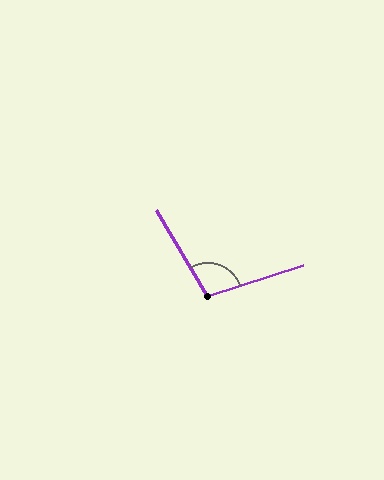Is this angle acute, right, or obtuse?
It is obtuse.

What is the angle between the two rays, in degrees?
Approximately 103 degrees.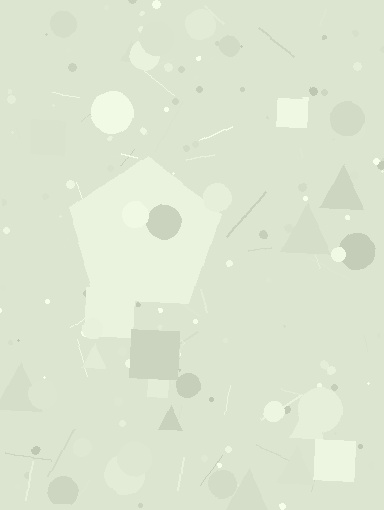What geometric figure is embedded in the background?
A pentagon is embedded in the background.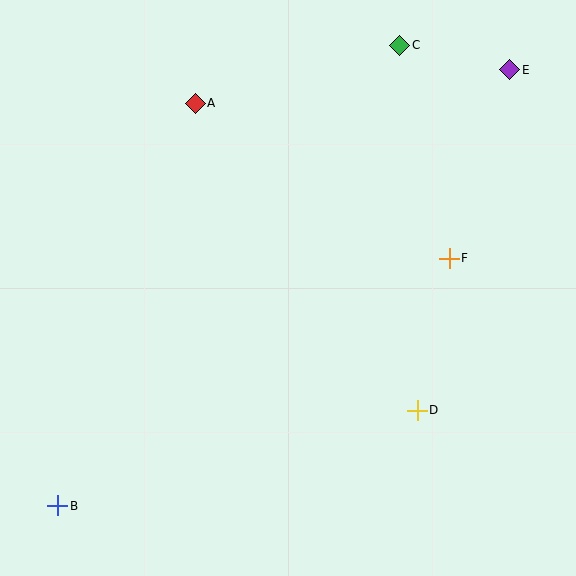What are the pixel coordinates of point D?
Point D is at (417, 410).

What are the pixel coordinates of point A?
Point A is at (195, 103).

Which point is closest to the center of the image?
Point F at (449, 258) is closest to the center.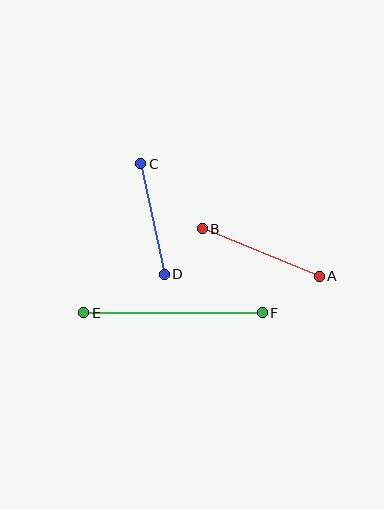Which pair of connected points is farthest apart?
Points E and F are farthest apart.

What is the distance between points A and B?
The distance is approximately 126 pixels.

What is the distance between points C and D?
The distance is approximately 113 pixels.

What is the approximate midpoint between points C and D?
The midpoint is at approximately (153, 219) pixels.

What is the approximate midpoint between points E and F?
The midpoint is at approximately (173, 313) pixels.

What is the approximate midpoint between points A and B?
The midpoint is at approximately (261, 253) pixels.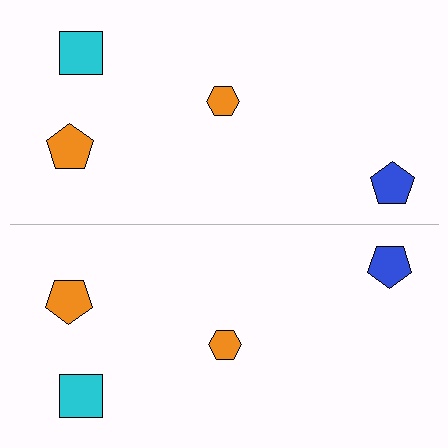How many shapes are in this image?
There are 8 shapes in this image.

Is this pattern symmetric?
Yes, this pattern has bilateral (reflection) symmetry.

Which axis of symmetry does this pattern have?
The pattern has a horizontal axis of symmetry running through the center of the image.